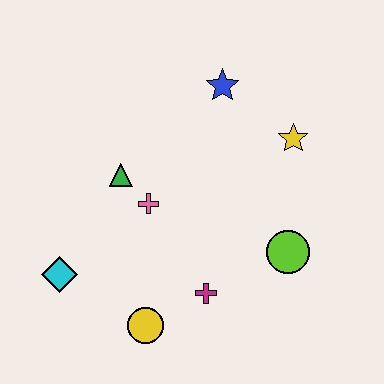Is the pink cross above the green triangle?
No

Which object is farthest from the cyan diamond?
The yellow star is farthest from the cyan diamond.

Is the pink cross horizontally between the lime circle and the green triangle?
Yes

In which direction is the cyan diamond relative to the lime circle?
The cyan diamond is to the left of the lime circle.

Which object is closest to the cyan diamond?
The yellow circle is closest to the cyan diamond.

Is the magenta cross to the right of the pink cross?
Yes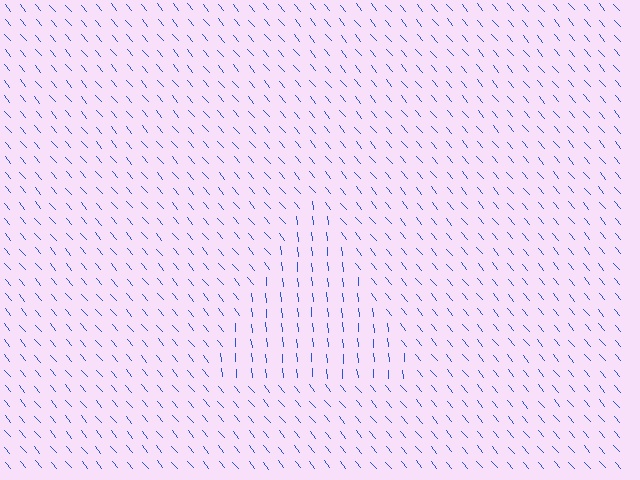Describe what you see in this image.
The image is filled with small blue line segments. A triangle region in the image has lines oriented differently from the surrounding lines, creating a visible texture boundary.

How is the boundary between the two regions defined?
The boundary is defined purely by a change in line orientation (approximately 35 degrees difference). All lines are the same color and thickness.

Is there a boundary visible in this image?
Yes, there is a texture boundary formed by a change in line orientation.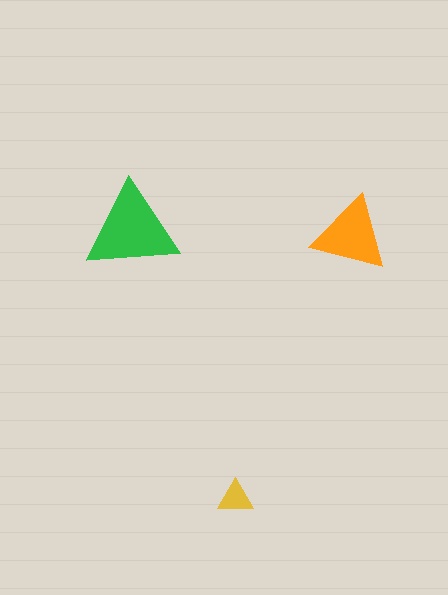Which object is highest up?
The green triangle is topmost.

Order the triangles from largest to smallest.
the green one, the orange one, the yellow one.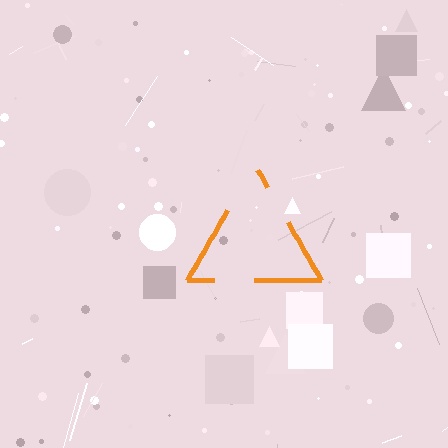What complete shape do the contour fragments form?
The contour fragments form a triangle.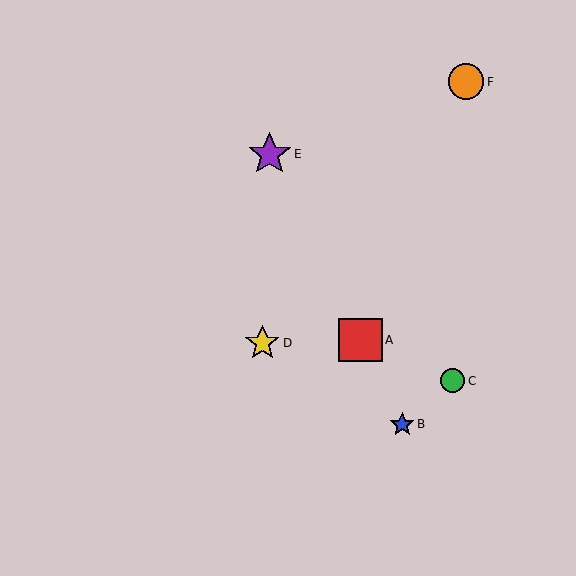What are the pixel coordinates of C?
Object C is at (453, 381).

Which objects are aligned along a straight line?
Objects A, B, E are aligned along a straight line.